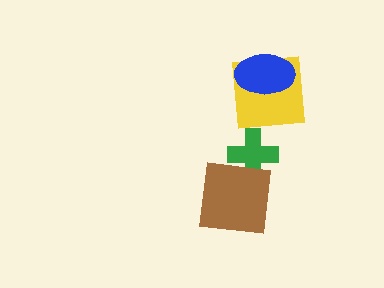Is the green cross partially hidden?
Yes, it is partially covered by another shape.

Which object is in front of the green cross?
The brown square is in front of the green cross.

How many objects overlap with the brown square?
1 object overlaps with the brown square.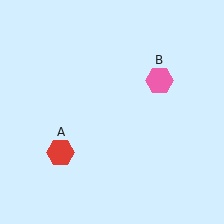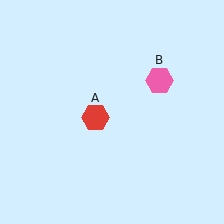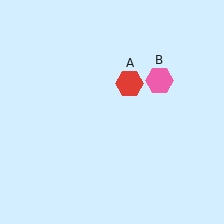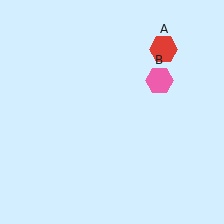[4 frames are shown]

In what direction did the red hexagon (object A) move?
The red hexagon (object A) moved up and to the right.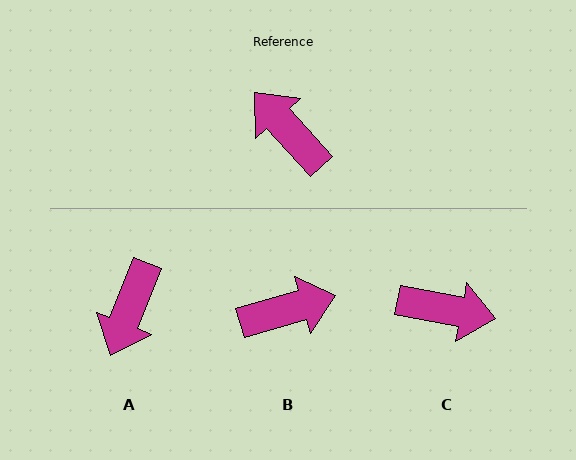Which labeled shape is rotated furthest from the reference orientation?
C, about 142 degrees away.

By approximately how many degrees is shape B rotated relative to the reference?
Approximately 116 degrees clockwise.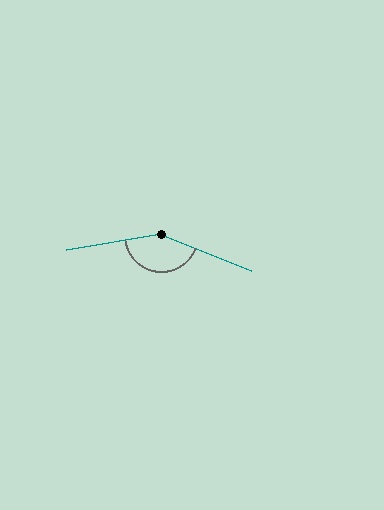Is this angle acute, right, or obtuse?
It is obtuse.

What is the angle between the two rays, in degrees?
Approximately 149 degrees.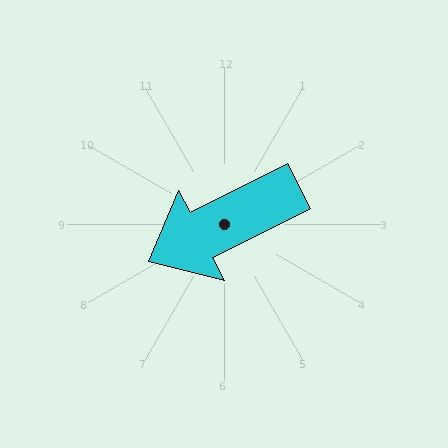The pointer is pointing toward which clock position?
Roughly 8 o'clock.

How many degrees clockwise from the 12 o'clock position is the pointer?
Approximately 243 degrees.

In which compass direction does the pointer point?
Southwest.